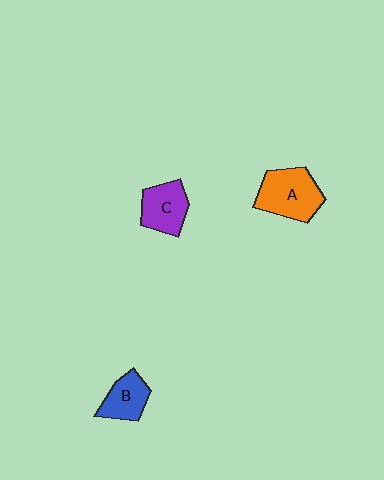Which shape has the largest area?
Shape A (orange).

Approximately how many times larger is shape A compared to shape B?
Approximately 1.6 times.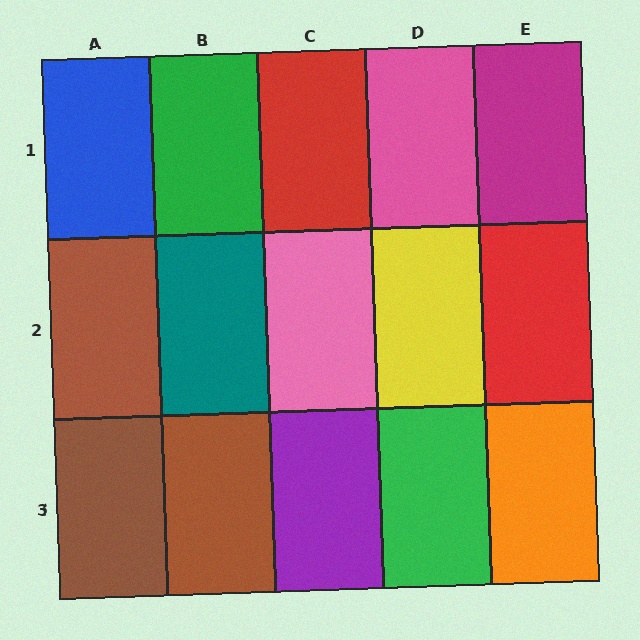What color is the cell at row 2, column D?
Yellow.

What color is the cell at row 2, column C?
Pink.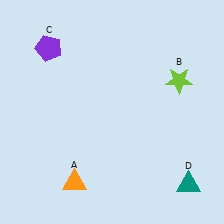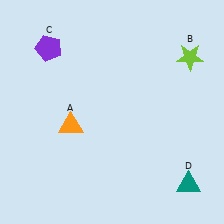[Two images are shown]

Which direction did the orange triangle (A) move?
The orange triangle (A) moved up.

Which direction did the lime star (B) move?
The lime star (B) moved up.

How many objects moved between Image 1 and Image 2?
2 objects moved between the two images.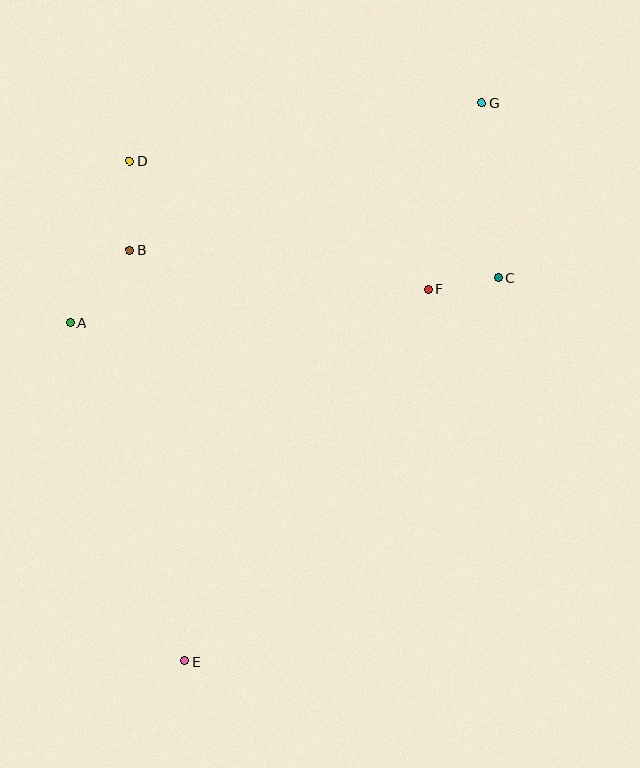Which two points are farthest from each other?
Points E and G are farthest from each other.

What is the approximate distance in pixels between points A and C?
The distance between A and C is approximately 430 pixels.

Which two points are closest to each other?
Points C and F are closest to each other.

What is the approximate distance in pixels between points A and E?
The distance between A and E is approximately 358 pixels.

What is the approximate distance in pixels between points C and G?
The distance between C and G is approximately 176 pixels.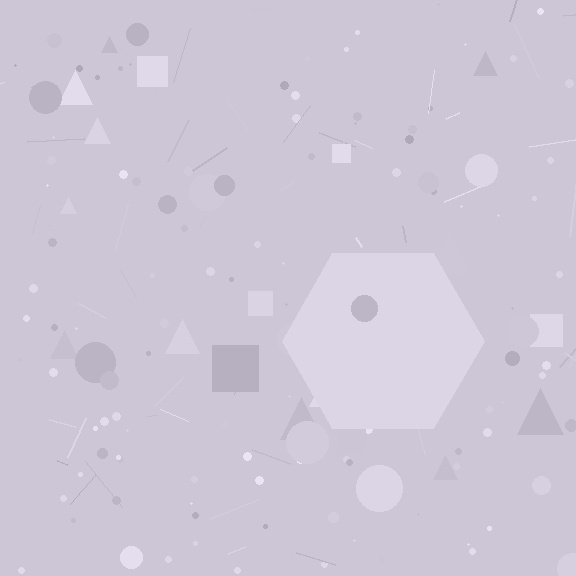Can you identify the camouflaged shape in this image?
The camouflaged shape is a hexagon.